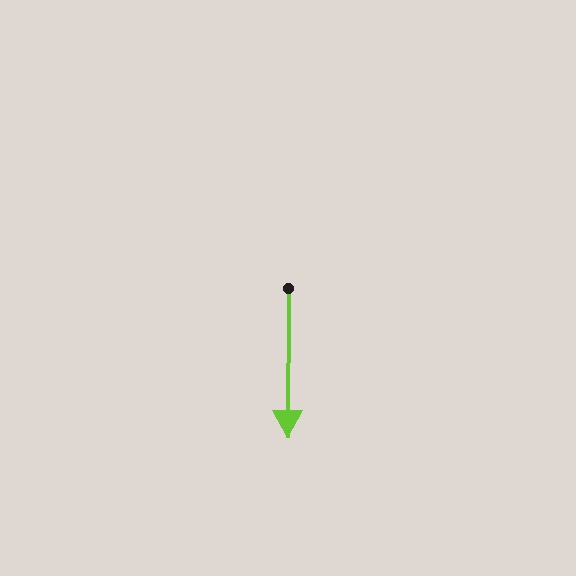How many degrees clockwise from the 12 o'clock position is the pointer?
Approximately 180 degrees.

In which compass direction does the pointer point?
South.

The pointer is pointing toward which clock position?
Roughly 6 o'clock.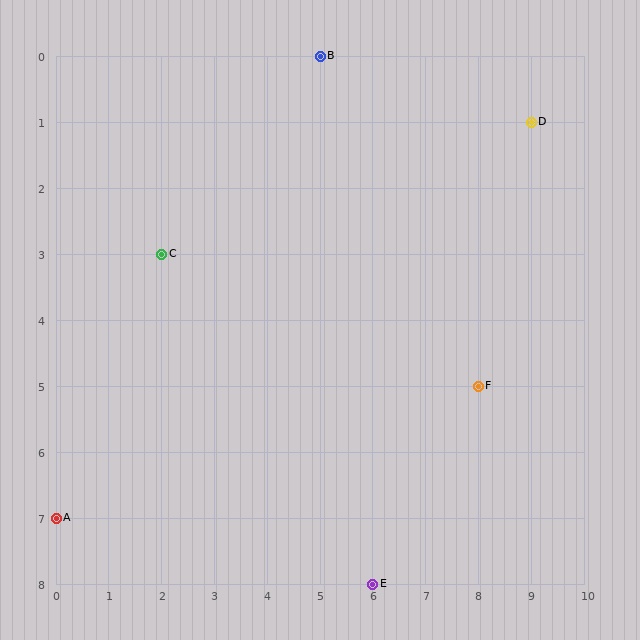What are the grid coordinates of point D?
Point D is at grid coordinates (9, 1).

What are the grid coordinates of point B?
Point B is at grid coordinates (5, 0).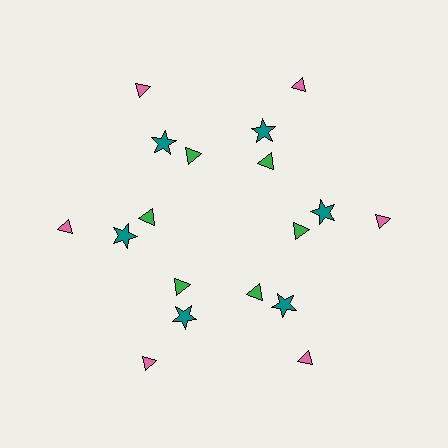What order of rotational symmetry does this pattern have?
This pattern has 6-fold rotational symmetry.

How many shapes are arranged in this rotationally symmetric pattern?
There are 18 shapes, arranged in 6 groups of 3.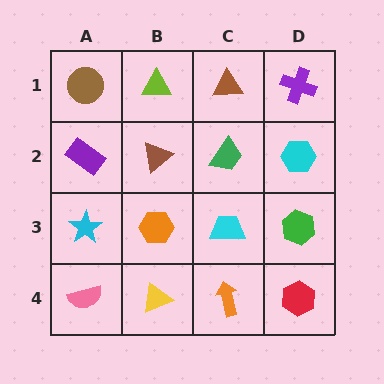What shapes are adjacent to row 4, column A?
A cyan star (row 3, column A), a yellow triangle (row 4, column B).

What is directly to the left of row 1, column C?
A lime triangle.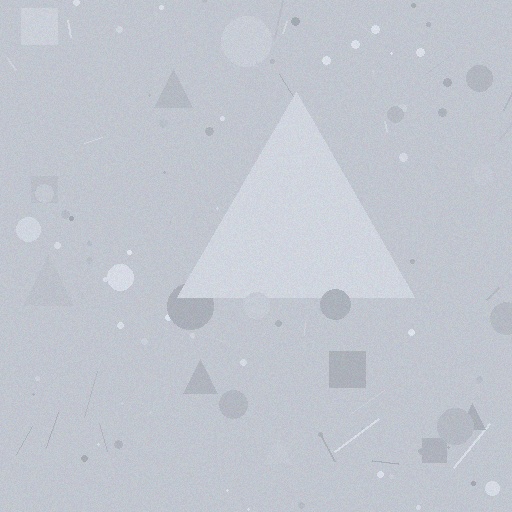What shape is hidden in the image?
A triangle is hidden in the image.